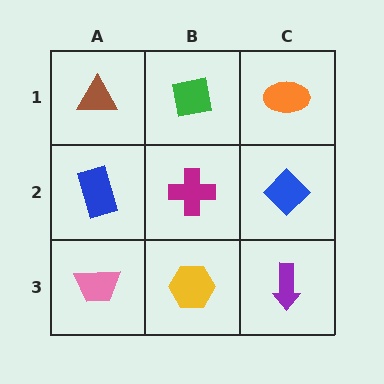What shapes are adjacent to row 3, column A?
A blue rectangle (row 2, column A), a yellow hexagon (row 3, column B).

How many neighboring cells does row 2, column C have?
3.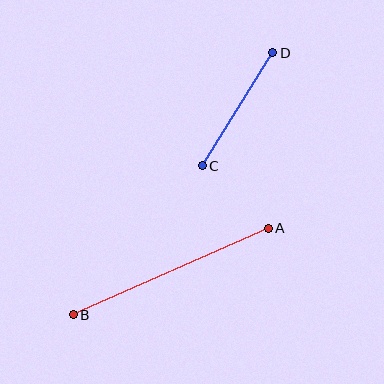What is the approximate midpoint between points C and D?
The midpoint is at approximately (238, 109) pixels.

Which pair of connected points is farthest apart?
Points A and B are farthest apart.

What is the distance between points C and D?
The distance is approximately 133 pixels.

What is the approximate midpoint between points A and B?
The midpoint is at approximately (171, 271) pixels.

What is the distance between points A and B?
The distance is approximately 213 pixels.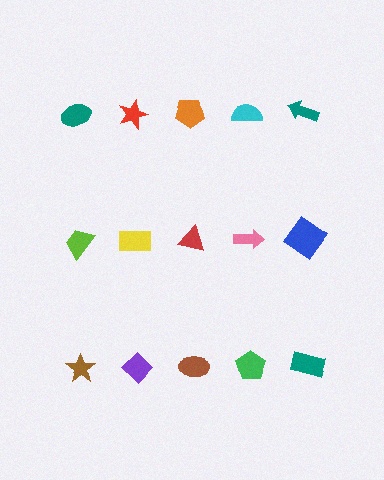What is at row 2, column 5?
A blue diamond.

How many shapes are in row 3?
5 shapes.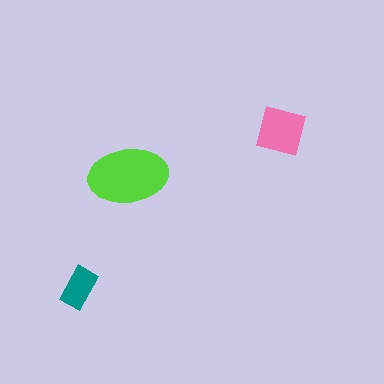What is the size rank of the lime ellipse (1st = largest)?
1st.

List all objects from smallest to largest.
The teal rectangle, the pink square, the lime ellipse.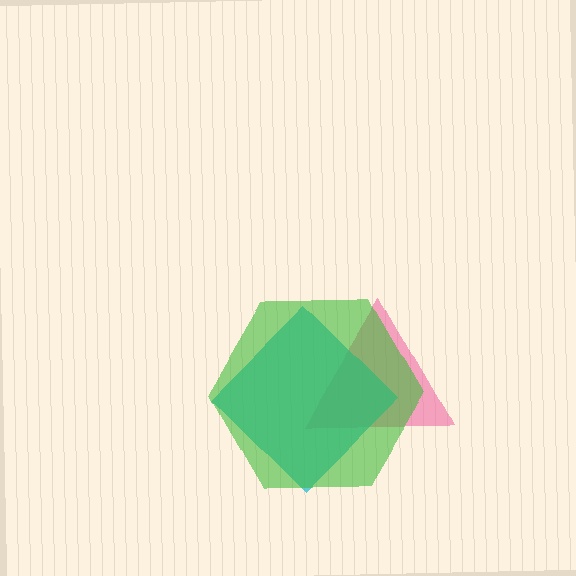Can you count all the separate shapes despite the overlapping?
Yes, there are 3 separate shapes.